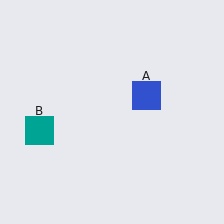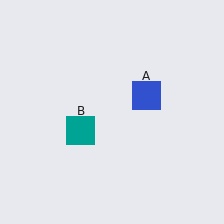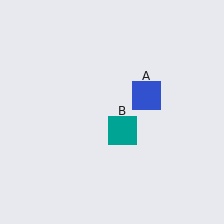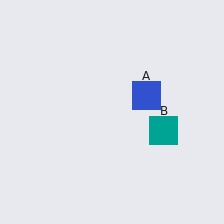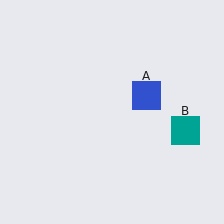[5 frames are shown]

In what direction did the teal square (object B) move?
The teal square (object B) moved right.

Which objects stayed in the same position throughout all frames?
Blue square (object A) remained stationary.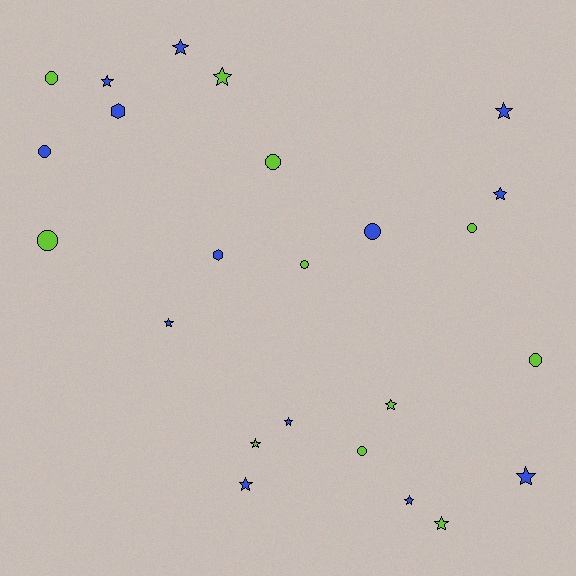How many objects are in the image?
There are 24 objects.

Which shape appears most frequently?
Star, with 13 objects.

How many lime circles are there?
There are 7 lime circles.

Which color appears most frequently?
Blue, with 13 objects.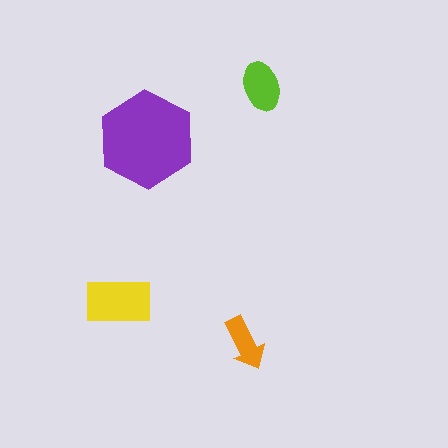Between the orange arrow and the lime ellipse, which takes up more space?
The lime ellipse.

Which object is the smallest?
The orange arrow.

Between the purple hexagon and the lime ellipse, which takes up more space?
The purple hexagon.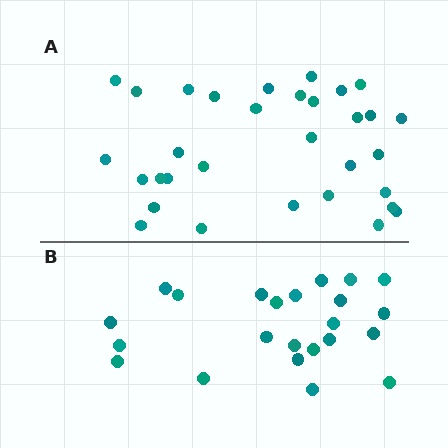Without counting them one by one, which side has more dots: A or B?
Region A (the top region) has more dots.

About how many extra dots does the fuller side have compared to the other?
Region A has roughly 8 or so more dots than region B.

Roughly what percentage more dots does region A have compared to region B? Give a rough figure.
About 40% more.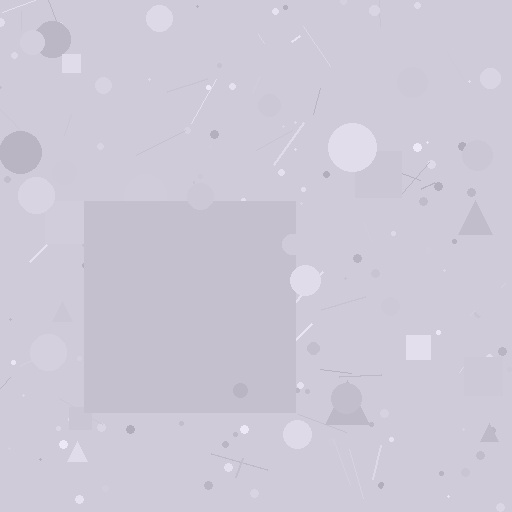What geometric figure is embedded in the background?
A square is embedded in the background.